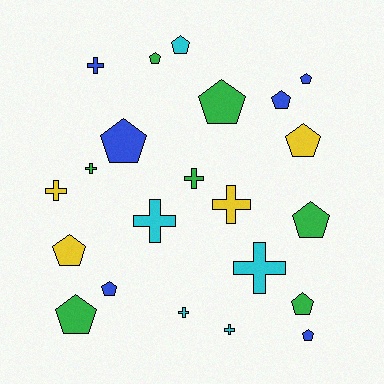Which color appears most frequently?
Green, with 7 objects.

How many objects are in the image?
There are 22 objects.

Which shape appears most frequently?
Pentagon, with 13 objects.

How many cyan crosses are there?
There are 4 cyan crosses.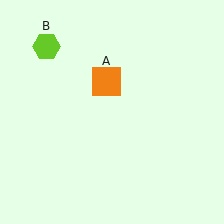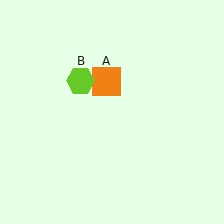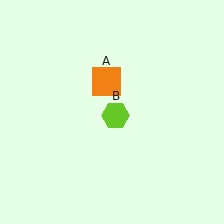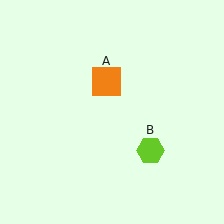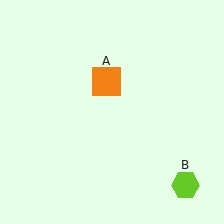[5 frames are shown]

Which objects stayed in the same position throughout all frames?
Orange square (object A) remained stationary.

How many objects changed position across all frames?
1 object changed position: lime hexagon (object B).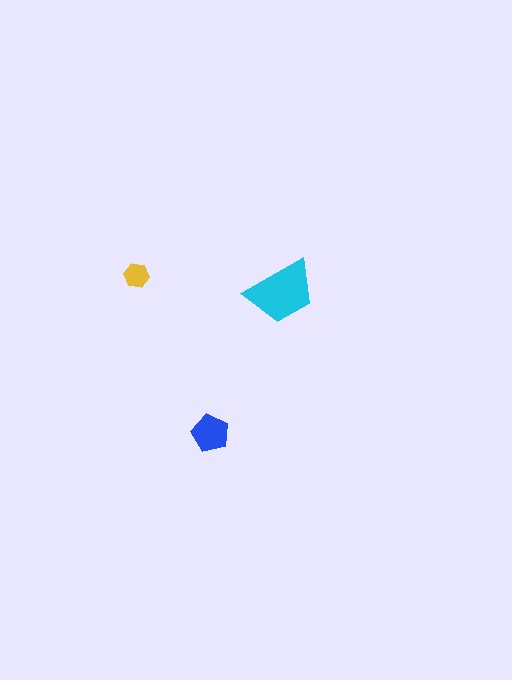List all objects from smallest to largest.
The yellow hexagon, the blue pentagon, the cyan trapezoid.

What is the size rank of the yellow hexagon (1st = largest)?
3rd.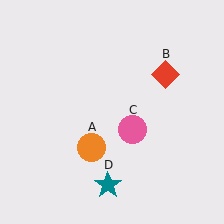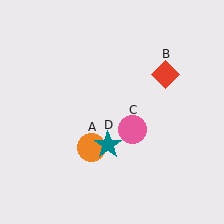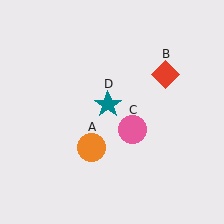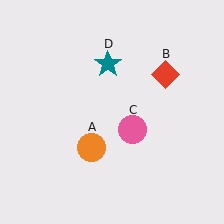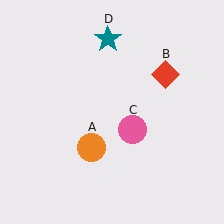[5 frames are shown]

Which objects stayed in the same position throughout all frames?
Orange circle (object A) and red diamond (object B) and pink circle (object C) remained stationary.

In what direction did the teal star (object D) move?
The teal star (object D) moved up.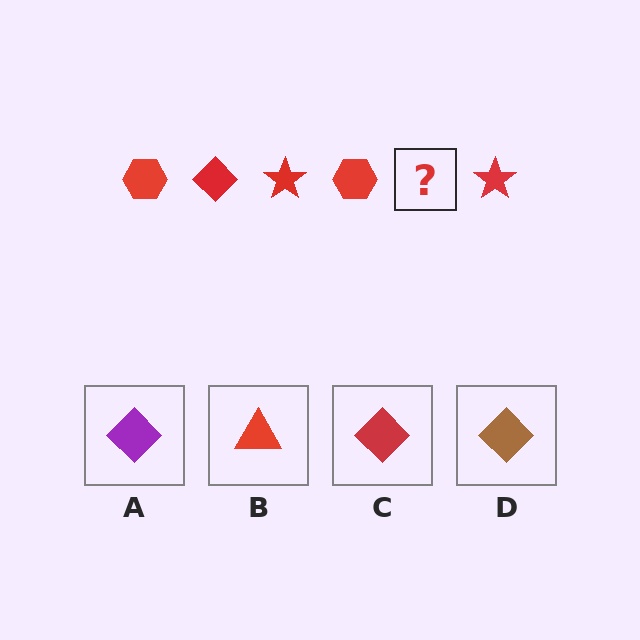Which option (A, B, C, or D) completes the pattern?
C.